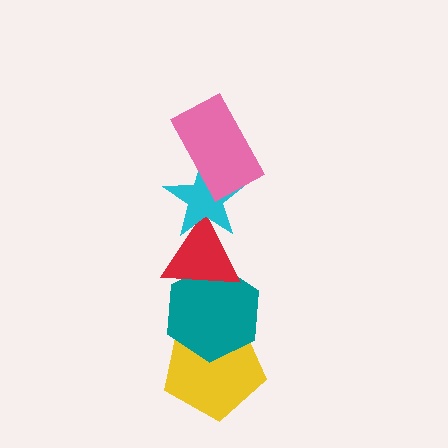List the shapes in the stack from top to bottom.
From top to bottom: the pink rectangle, the cyan star, the red triangle, the teal hexagon, the yellow pentagon.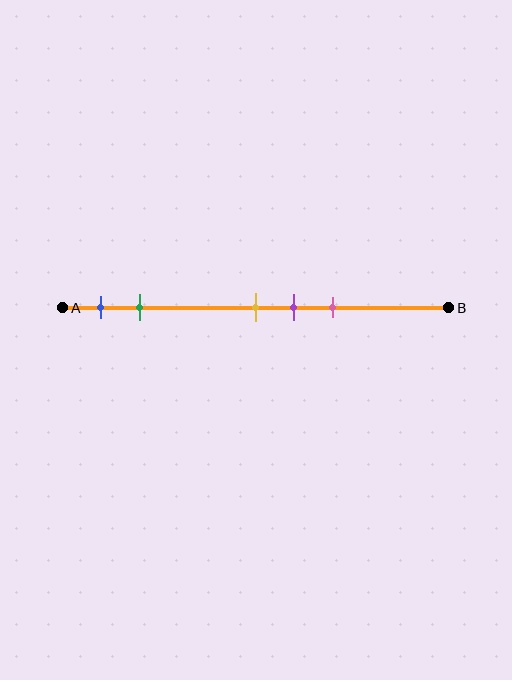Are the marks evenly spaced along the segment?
No, the marks are not evenly spaced.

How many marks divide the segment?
There are 5 marks dividing the segment.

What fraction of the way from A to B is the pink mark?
The pink mark is approximately 70% (0.7) of the way from A to B.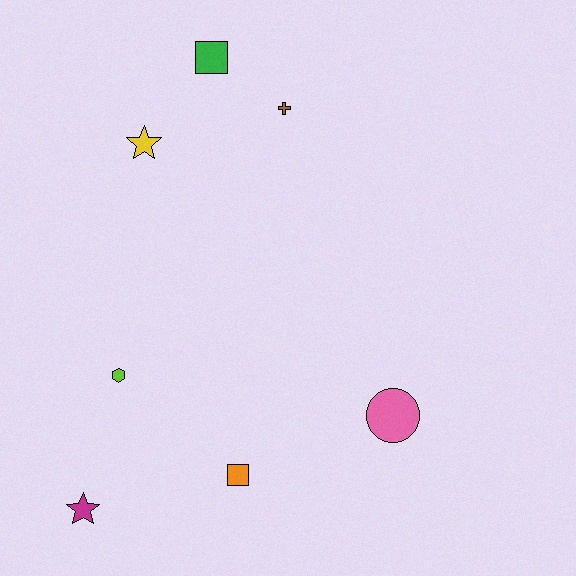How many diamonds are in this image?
There are no diamonds.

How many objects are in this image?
There are 7 objects.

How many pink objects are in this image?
There is 1 pink object.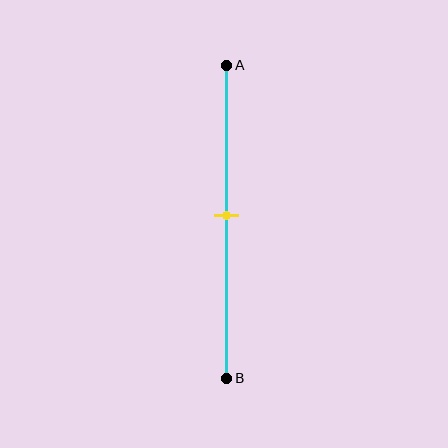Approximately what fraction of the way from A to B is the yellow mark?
The yellow mark is approximately 50% of the way from A to B.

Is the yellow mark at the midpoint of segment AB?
Yes, the mark is approximately at the midpoint.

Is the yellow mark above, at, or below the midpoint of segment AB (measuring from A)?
The yellow mark is approximately at the midpoint of segment AB.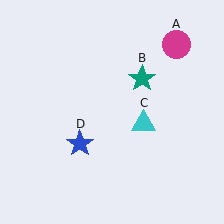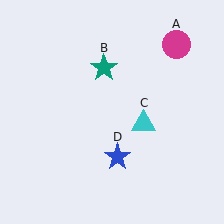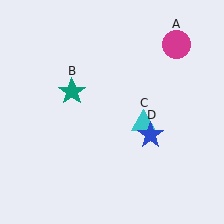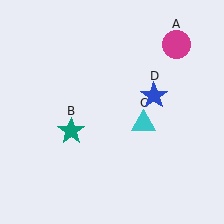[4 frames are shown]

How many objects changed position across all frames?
2 objects changed position: teal star (object B), blue star (object D).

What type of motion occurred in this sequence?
The teal star (object B), blue star (object D) rotated counterclockwise around the center of the scene.